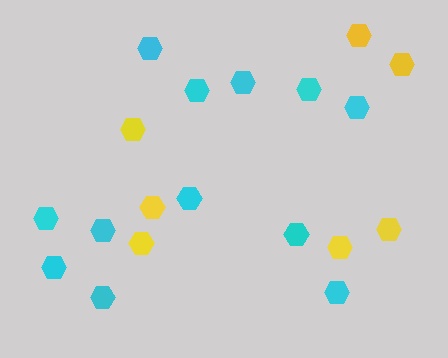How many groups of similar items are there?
There are 2 groups: one group of cyan hexagons (12) and one group of yellow hexagons (7).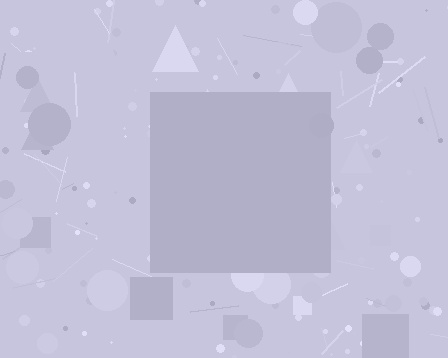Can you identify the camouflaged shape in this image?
The camouflaged shape is a square.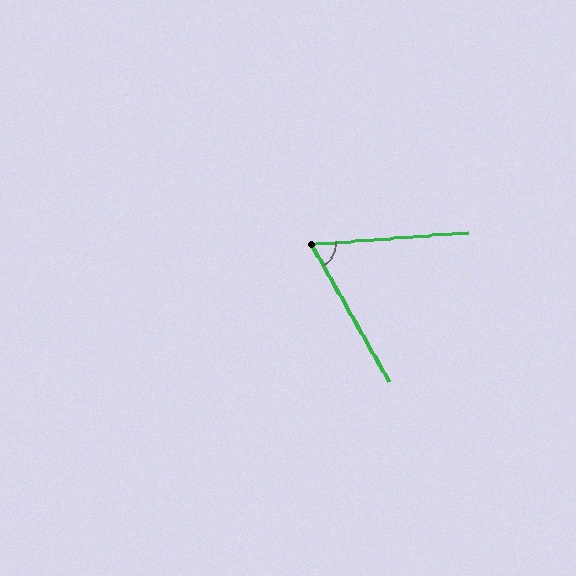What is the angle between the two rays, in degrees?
Approximately 65 degrees.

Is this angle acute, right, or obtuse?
It is acute.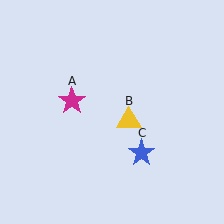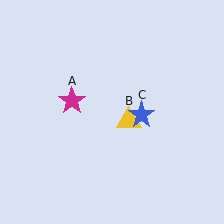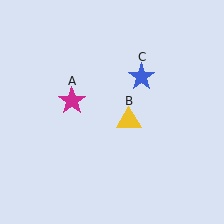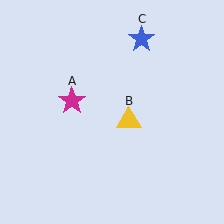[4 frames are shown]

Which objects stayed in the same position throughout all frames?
Magenta star (object A) and yellow triangle (object B) remained stationary.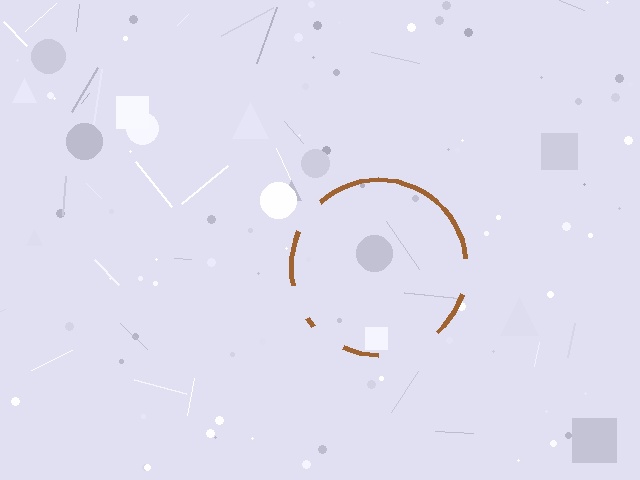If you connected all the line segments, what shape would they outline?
They would outline a circle.